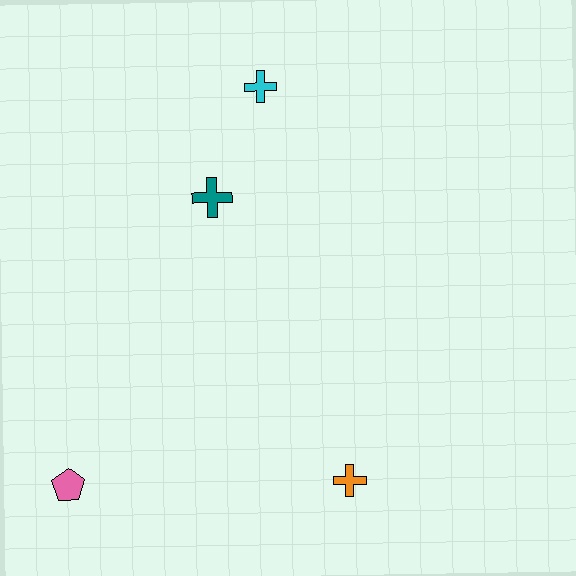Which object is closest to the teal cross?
The cyan cross is closest to the teal cross.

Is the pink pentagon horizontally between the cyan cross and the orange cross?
No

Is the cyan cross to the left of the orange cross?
Yes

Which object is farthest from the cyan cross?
The pink pentagon is farthest from the cyan cross.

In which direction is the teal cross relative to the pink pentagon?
The teal cross is above the pink pentagon.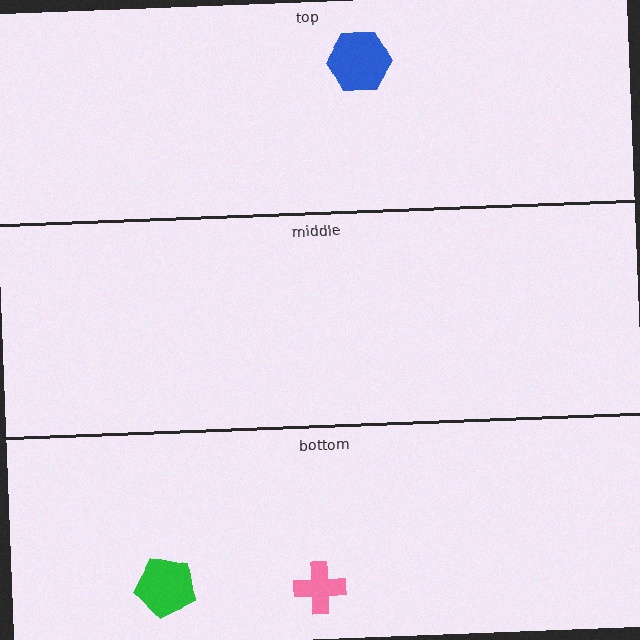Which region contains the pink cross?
The bottom region.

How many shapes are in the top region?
1.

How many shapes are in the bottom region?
2.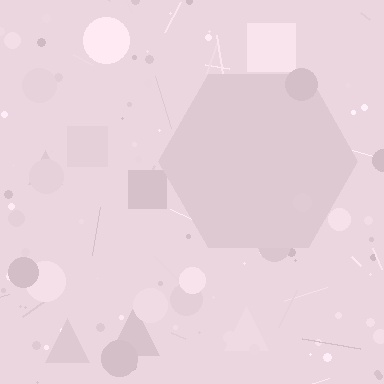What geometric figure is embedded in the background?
A hexagon is embedded in the background.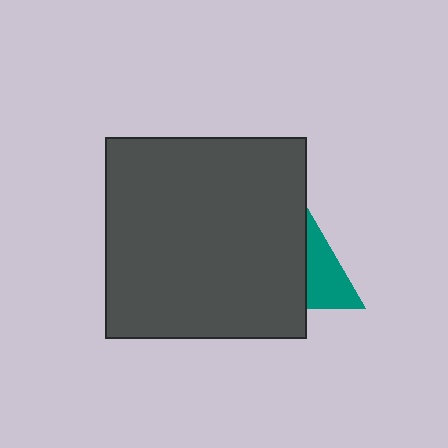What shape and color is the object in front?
The object in front is a dark gray square.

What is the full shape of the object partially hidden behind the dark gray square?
The partially hidden object is a teal triangle.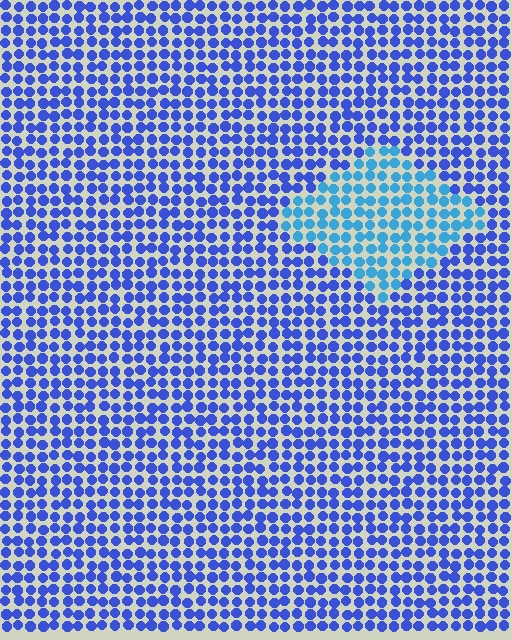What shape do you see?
I see a diamond.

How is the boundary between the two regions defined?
The boundary is defined purely by a slight shift in hue (about 33 degrees). Spacing, size, and orientation are identical on both sides.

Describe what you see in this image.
The image is filled with small blue elements in a uniform arrangement. A diamond-shaped region is visible where the elements are tinted to a slightly different hue, forming a subtle color boundary.